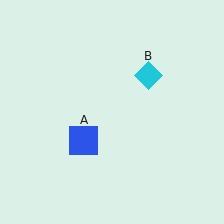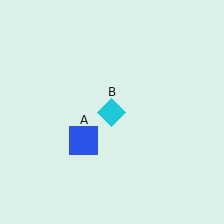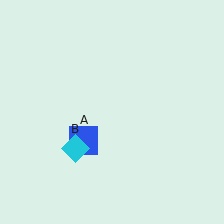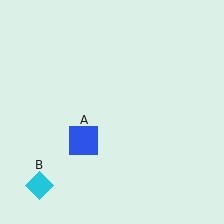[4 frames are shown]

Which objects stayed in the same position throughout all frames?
Blue square (object A) remained stationary.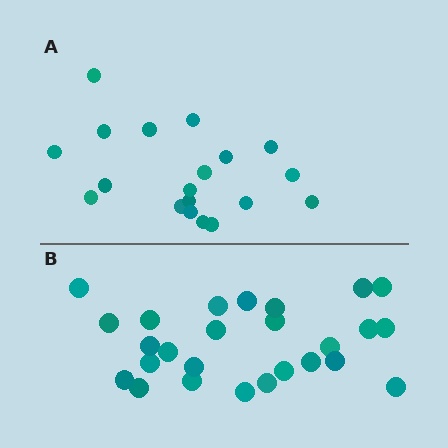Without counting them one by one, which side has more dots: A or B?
Region B (the bottom region) has more dots.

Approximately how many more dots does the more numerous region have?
Region B has roughly 8 or so more dots than region A.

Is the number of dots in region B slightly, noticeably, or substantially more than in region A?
Region B has noticeably more, but not dramatically so. The ratio is roughly 1.4 to 1.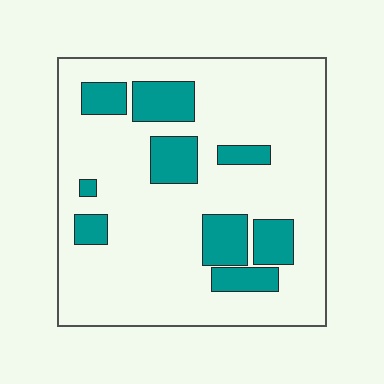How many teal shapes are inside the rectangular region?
9.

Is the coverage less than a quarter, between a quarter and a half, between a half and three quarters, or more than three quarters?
Less than a quarter.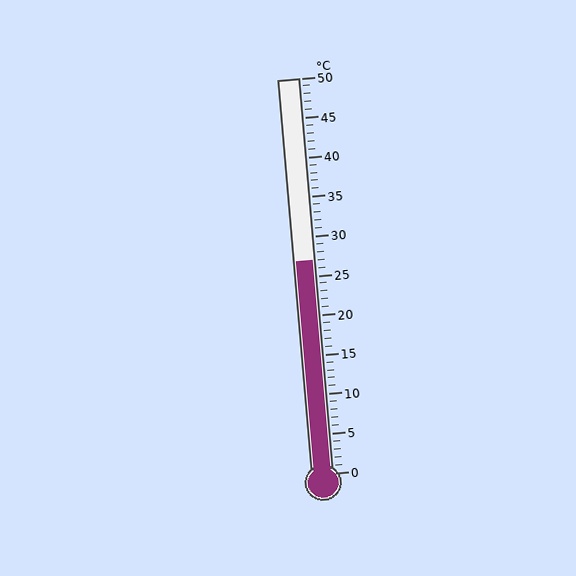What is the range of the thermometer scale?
The thermometer scale ranges from 0°C to 50°C.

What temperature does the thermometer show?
The thermometer shows approximately 27°C.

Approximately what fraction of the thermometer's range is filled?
The thermometer is filled to approximately 55% of its range.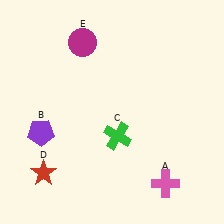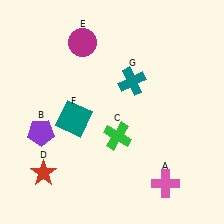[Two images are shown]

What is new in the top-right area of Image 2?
A teal cross (G) was added in the top-right area of Image 2.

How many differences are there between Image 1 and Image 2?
There are 2 differences between the two images.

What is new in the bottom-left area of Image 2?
A teal square (F) was added in the bottom-left area of Image 2.